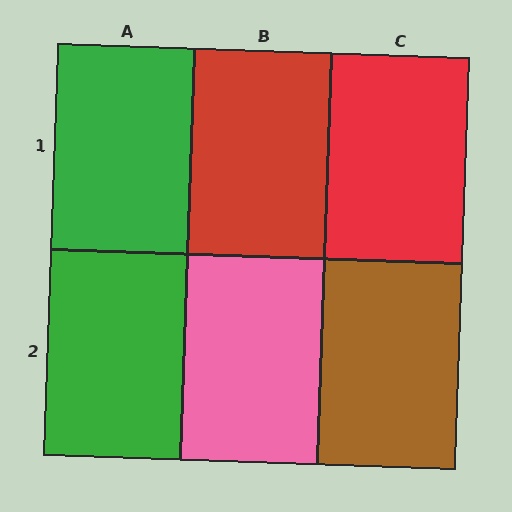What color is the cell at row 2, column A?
Green.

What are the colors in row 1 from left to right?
Green, red, red.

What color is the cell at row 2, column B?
Pink.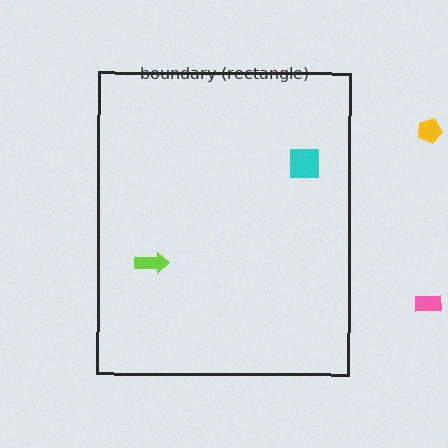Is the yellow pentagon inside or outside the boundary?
Outside.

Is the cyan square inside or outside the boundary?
Inside.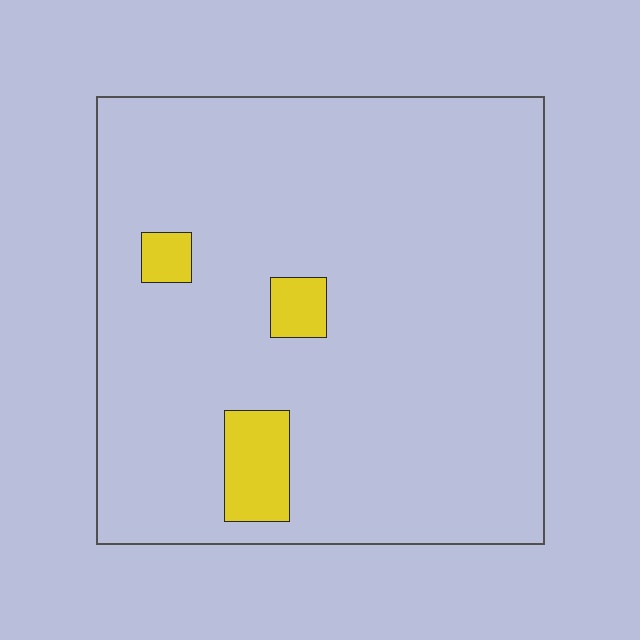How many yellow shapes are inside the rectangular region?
3.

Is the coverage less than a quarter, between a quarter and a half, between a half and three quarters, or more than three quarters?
Less than a quarter.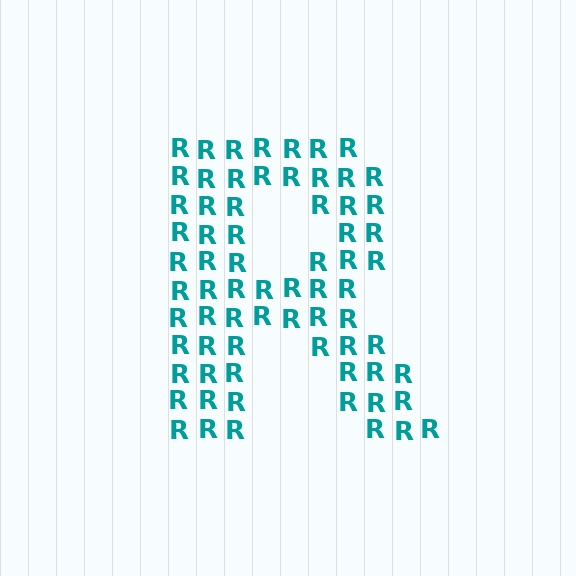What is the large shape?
The large shape is the letter R.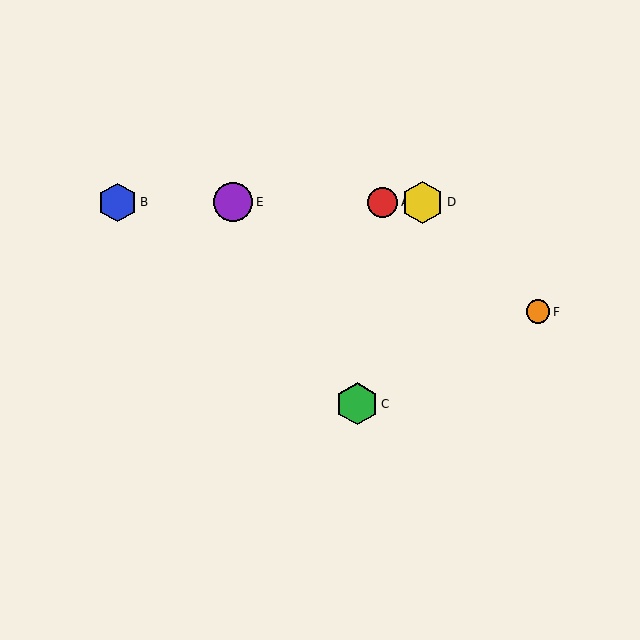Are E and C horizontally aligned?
No, E is at y≈202 and C is at y≈404.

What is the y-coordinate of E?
Object E is at y≈202.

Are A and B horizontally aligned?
Yes, both are at y≈202.